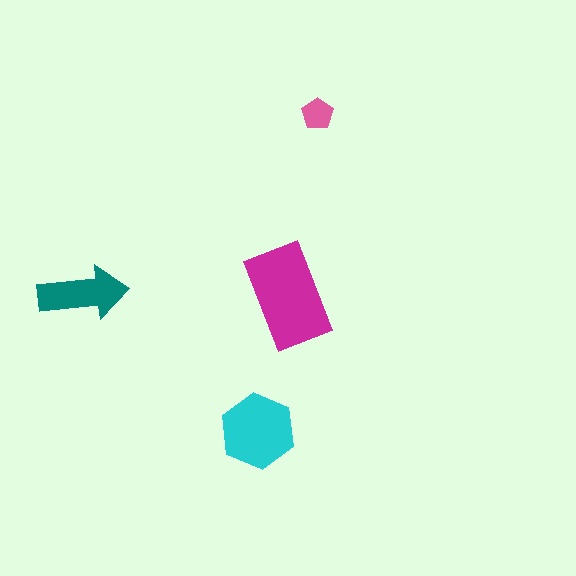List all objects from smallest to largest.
The pink pentagon, the teal arrow, the cyan hexagon, the magenta rectangle.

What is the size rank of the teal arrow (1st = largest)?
3rd.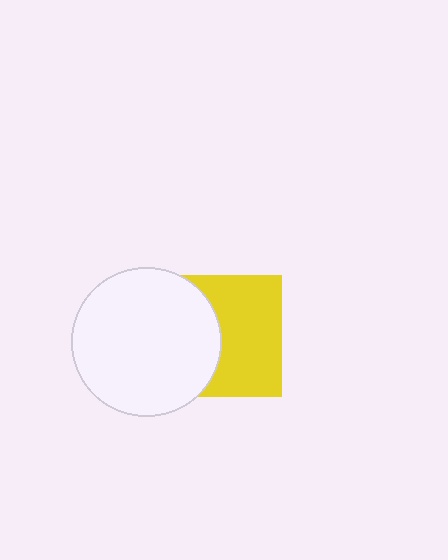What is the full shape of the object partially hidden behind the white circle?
The partially hidden object is a yellow square.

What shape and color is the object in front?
The object in front is a white circle.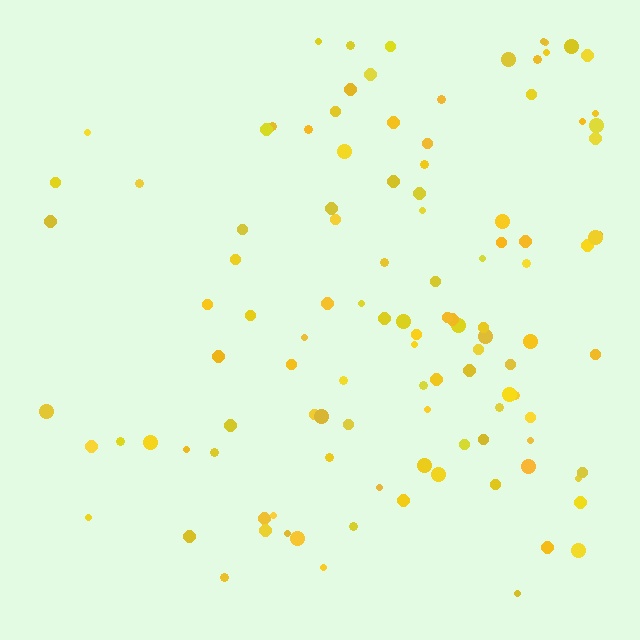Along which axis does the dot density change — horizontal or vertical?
Horizontal.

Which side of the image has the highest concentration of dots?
The right.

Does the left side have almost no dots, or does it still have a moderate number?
Still a moderate number, just noticeably fewer than the right.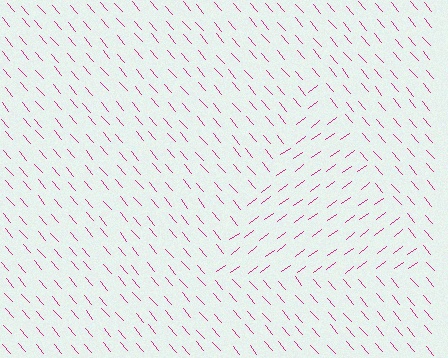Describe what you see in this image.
The image is filled with small magenta line segments. A triangle region in the image has lines oriented differently from the surrounding lines, creating a visible texture boundary.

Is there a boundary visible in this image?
Yes, there is a texture boundary formed by a change in line orientation.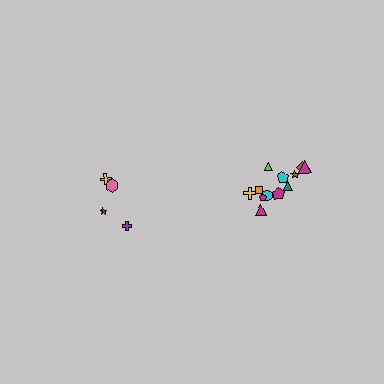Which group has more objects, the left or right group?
The right group.